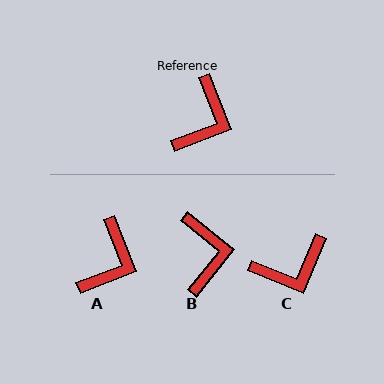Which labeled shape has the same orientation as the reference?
A.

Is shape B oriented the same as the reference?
No, it is off by about 30 degrees.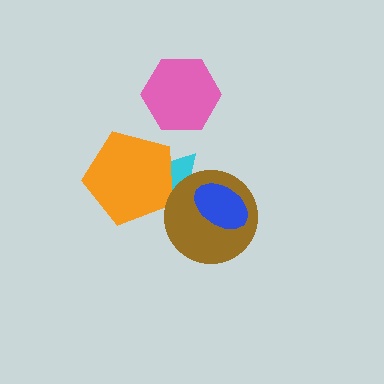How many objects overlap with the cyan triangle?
2 objects overlap with the cyan triangle.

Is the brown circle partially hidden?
Yes, it is partially covered by another shape.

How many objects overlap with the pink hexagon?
0 objects overlap with the pink hexagon.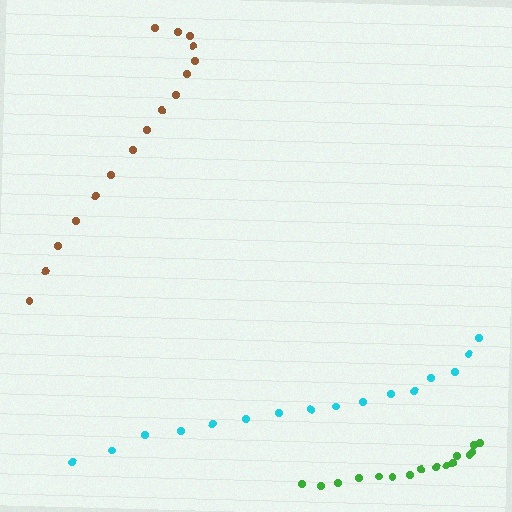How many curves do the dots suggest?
There are 3 distinct paths.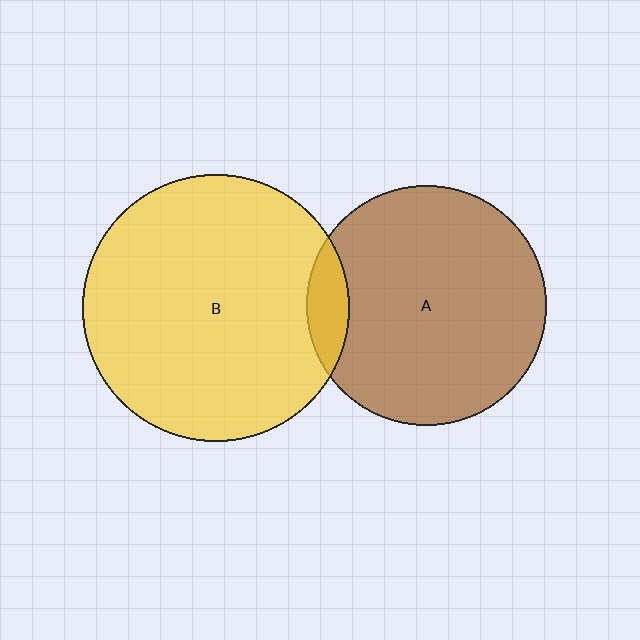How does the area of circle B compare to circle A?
Approximately 1.2 times.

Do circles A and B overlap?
Yes.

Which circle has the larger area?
Circle B (yellow).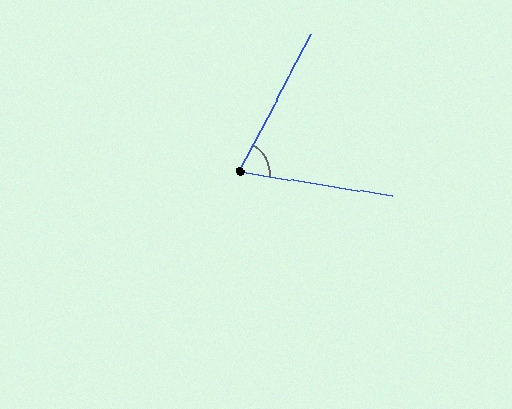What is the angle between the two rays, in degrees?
Approximately 72 degrees.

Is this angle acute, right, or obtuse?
It is acute.